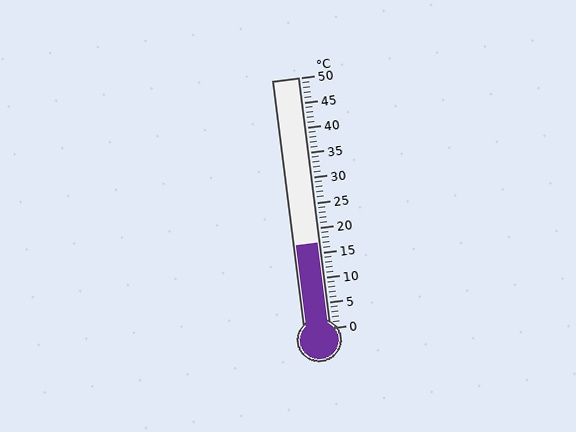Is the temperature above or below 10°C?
The temperature is above 10°C.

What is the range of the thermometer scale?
The thermometer scale ranges from 0°C to 50°C.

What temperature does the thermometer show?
The thermometer shows approximately 17°C.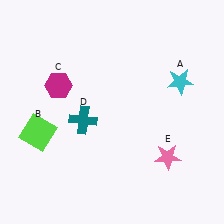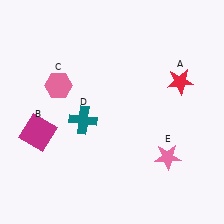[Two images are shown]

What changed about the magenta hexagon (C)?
In Image 1, C is magenta. In Image 2, it changed to pink.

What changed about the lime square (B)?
In Image 1, B is lime. In Image 2, it changed to magenta.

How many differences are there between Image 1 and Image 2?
There are 3 differences between the two images.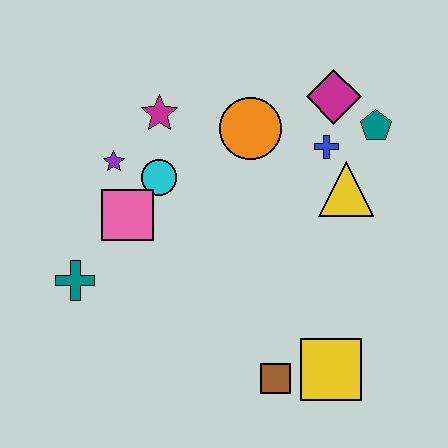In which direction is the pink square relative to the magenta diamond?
The pink square is to the left of the magenta diamond.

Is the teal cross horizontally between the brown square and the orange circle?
No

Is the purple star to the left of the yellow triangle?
Yes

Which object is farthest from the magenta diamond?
The teal cross is farthest from the magenta diamond.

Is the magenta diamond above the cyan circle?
Yes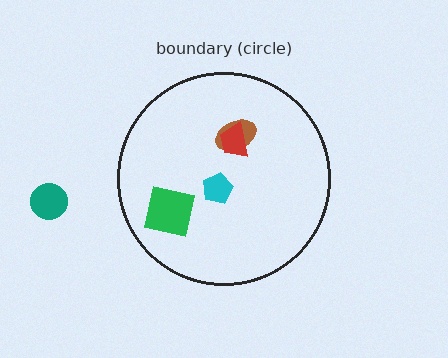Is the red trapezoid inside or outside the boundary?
Inside.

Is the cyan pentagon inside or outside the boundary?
Inside.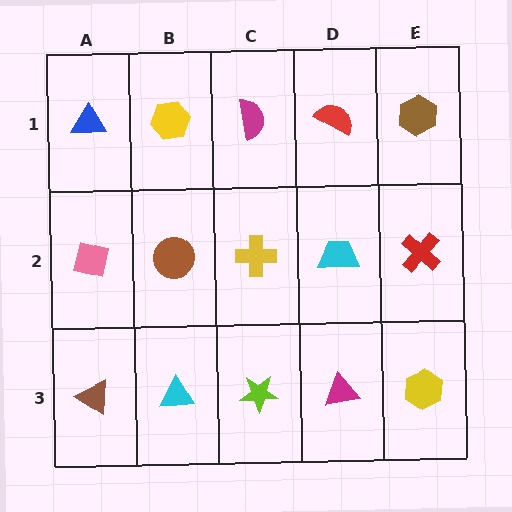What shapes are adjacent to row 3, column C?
A yellow cross (row 2, column C), a cyan triangle (row 3, column B), a magenta triangle (row 3, column D).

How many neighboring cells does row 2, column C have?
4.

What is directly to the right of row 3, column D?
A yellow hexagon.